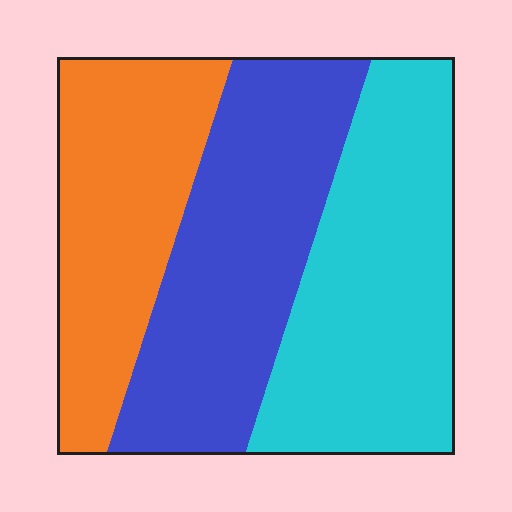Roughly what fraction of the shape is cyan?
Cyan takes up about three eighths (3/8) of the shape.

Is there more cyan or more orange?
Cyan.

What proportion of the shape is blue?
Blue covers about 35% of the shape.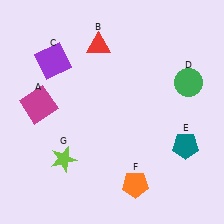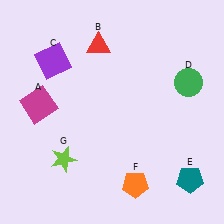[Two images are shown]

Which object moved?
The teal pentagon (E) moved down.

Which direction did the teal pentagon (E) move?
The teal pentagon (E) moved down.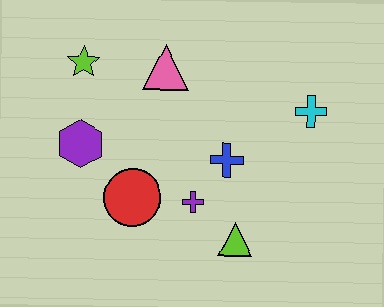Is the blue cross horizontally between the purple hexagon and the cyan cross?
Yes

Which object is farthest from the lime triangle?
The lime star is farthest from the lime triangle.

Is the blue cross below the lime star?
Yes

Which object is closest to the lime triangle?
The purple cross is closest to the lime triangle.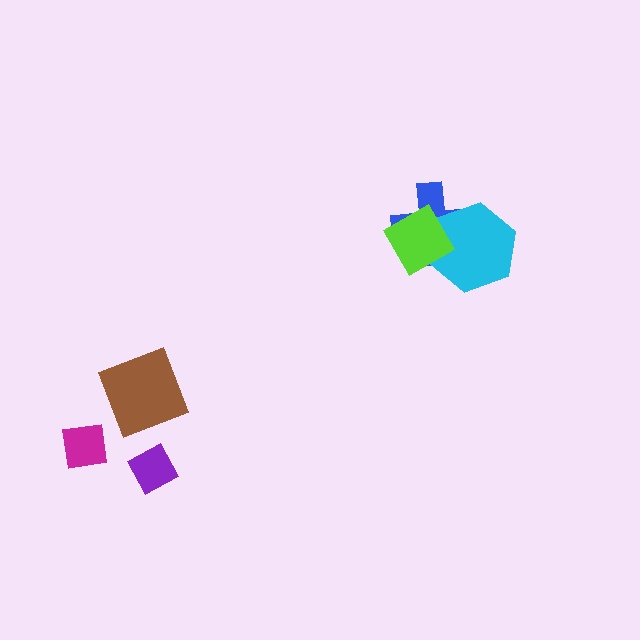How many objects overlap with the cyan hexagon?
2 objects overlap with the cyan hexagon.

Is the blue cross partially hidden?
Yes, it is partially covered by another shape.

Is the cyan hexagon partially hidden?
Yes, it is partially covered by another shape.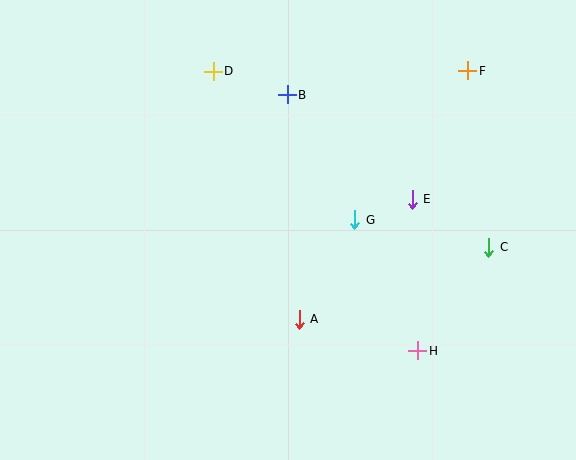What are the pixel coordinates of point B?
Point B is at (287, 95).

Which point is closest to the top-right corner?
Point F is closest to the top-right corner.